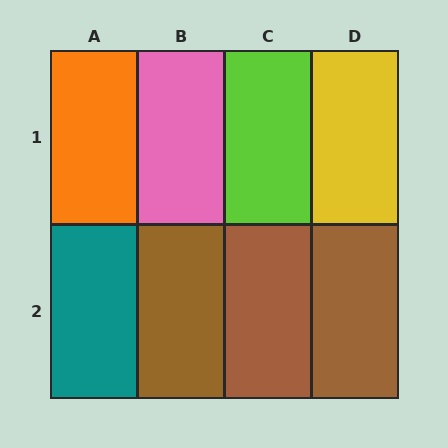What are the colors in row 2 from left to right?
Teal, brown, brown, brown.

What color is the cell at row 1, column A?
Orange.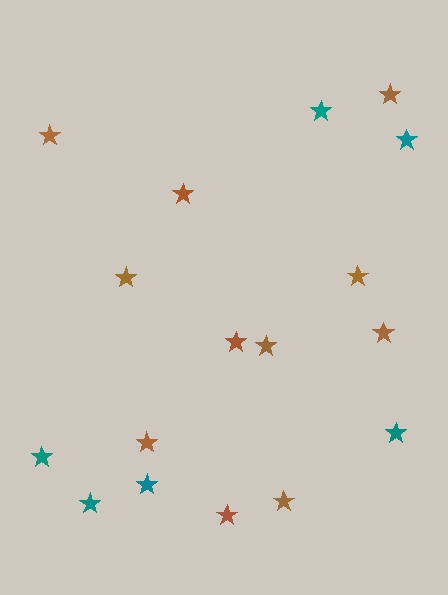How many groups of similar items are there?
There are 2 groups: one group of brown stars (11) and one group of teal stars (6).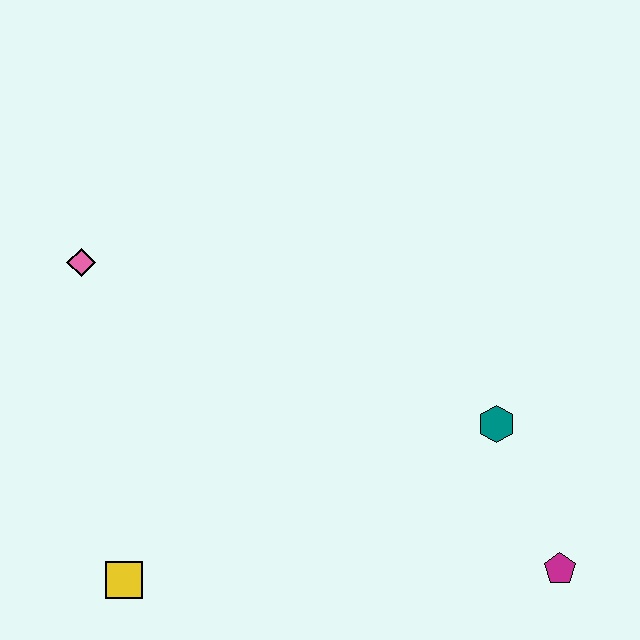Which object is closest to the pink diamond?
The yellow square is closest to the pink diamond.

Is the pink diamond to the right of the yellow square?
No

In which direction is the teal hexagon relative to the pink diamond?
The teal hexagon is to the right of the pink diamond.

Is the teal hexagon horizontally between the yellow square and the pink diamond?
No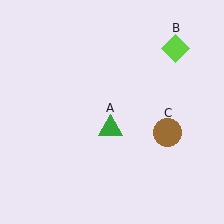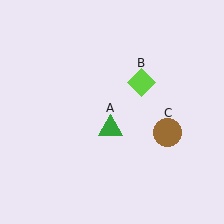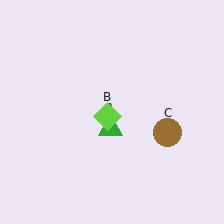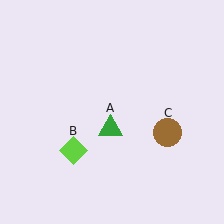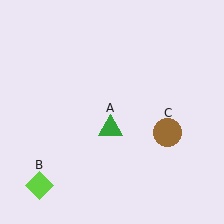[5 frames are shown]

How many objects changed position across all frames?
1 object changed position: lime diamond (object B).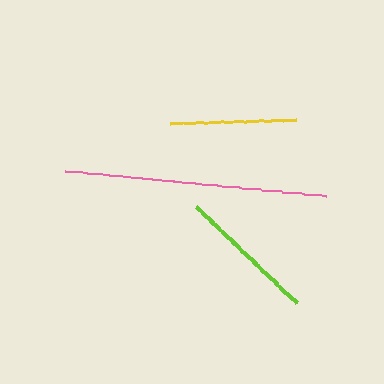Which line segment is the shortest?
The yellow line is the shortest at approximately 125 pixels.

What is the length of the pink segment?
The pink segment is approximately 262 pixels long.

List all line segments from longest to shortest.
From longest to shortest: pink, lime, yellow.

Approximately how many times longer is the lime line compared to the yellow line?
The lime line is approximately 1.1 times the length of the yellow line.